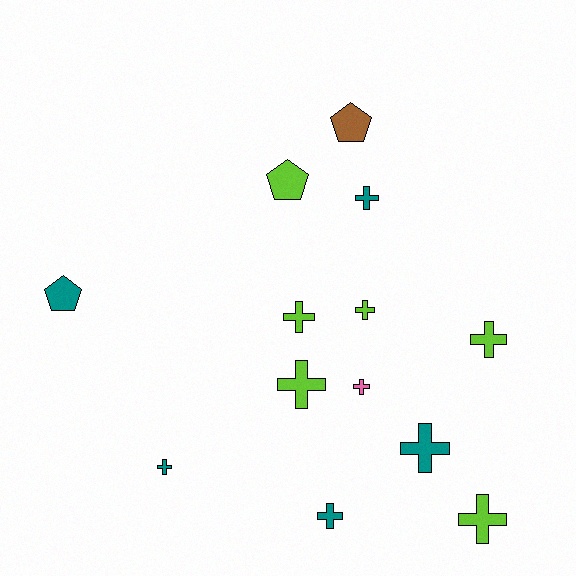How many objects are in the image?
There are 13 objects.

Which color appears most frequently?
Lime, with 6 objects.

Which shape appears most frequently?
Cross, with 10 objects.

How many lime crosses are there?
There are 5 lime crosses.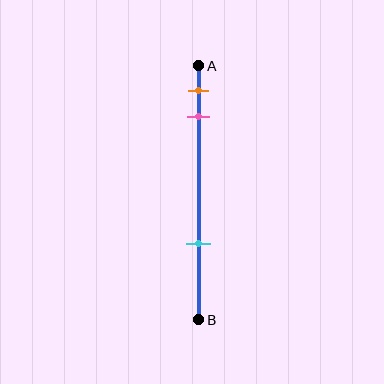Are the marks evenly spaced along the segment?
No, the marks are not evenly spaced.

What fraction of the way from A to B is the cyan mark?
The cyan mark is approximately 70% (0.7) of the way from A to B.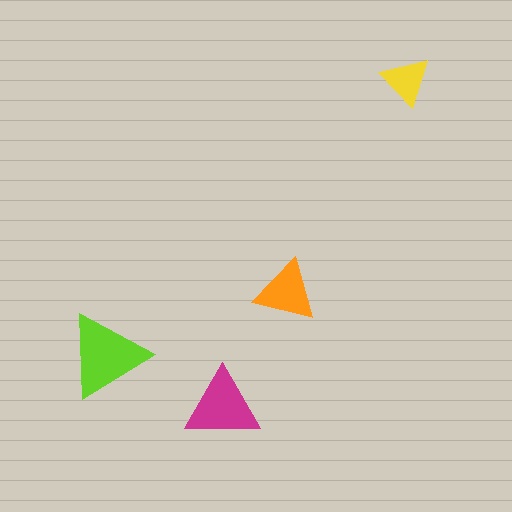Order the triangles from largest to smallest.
the lime one, the magenta one, the orange one, the yellow one.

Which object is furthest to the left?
The lime triangle is leftmost.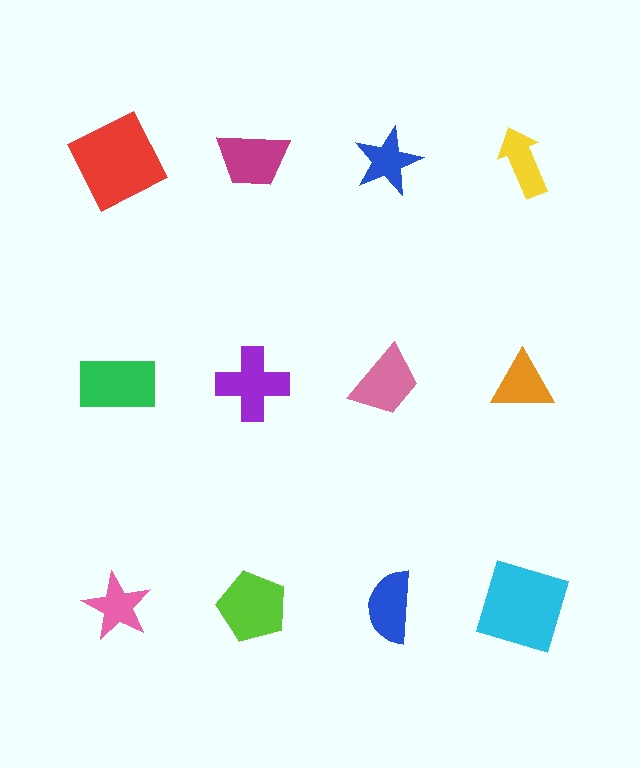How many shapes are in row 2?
4 shapes.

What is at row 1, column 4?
A yellow arrow.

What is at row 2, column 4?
An orange triangle.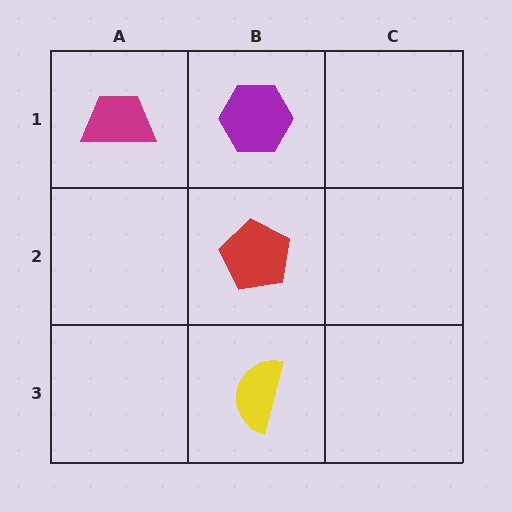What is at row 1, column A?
A magenta trapezoid.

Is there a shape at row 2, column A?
No, that cell is empty.